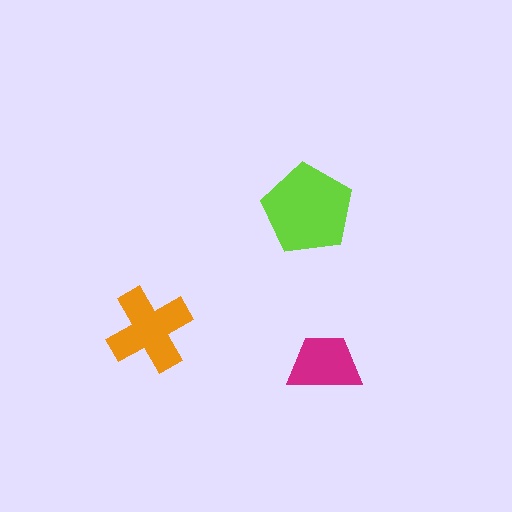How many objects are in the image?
There are 3 objects in the image.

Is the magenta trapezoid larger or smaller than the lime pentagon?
Smaller.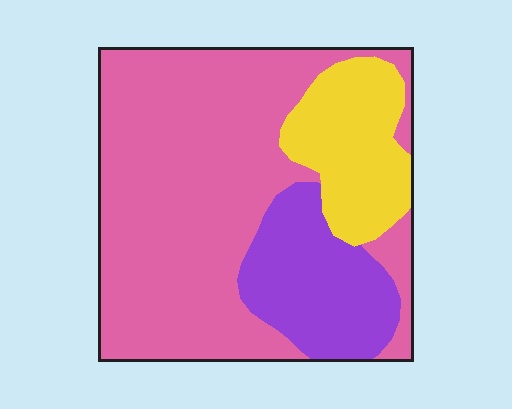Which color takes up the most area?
Pink, at roughly 65%.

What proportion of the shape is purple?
Purple covers about 20% of the shape.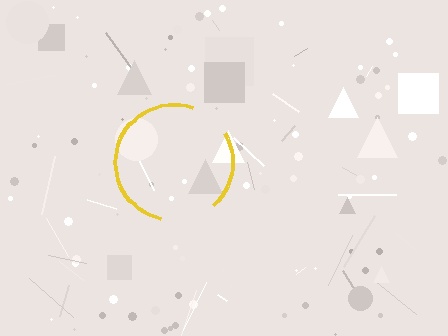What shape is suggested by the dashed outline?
The dashed outline suggests a circle.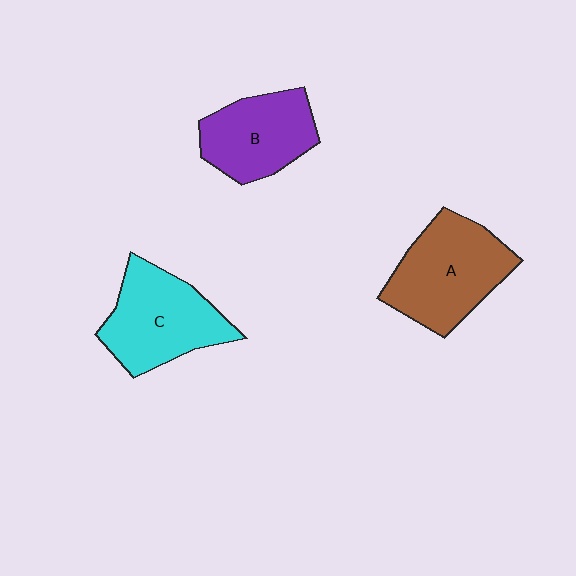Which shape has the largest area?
Shape A (brown).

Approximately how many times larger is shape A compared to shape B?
Approximately 1.3 times.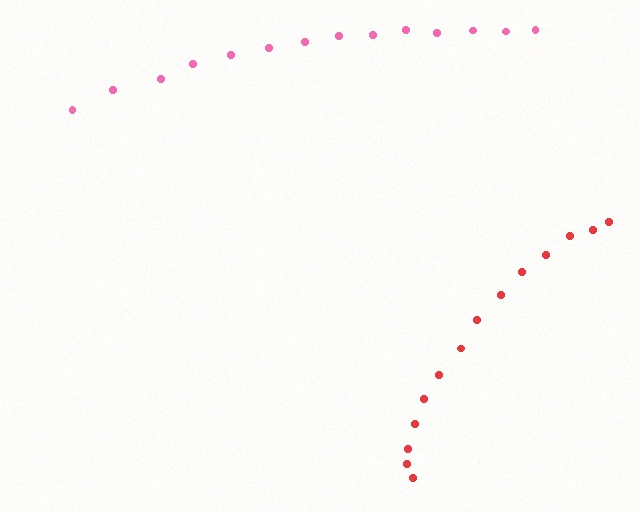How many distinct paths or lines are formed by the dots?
There are 2 distinct paths.